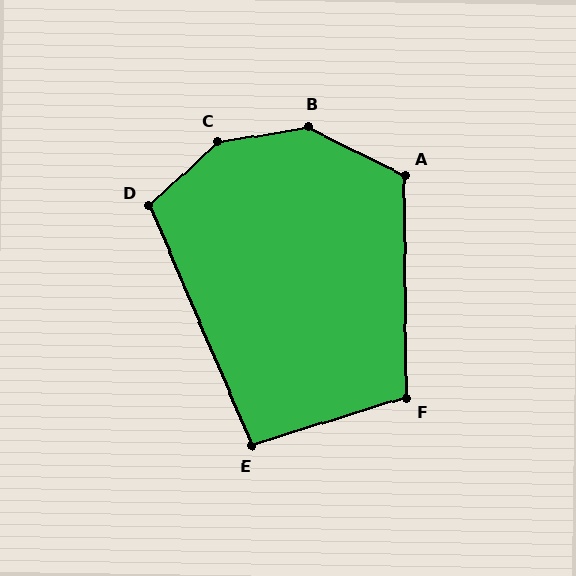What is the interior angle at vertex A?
Approximately 117 degrees (obtuse).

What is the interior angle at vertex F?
Approximately 106 degrees (obtuse).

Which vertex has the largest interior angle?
C, at approximately 147 degrees.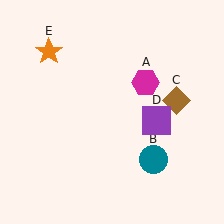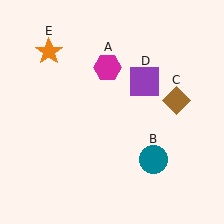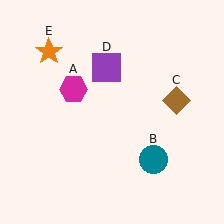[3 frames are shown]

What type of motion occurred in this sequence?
The magenta hexagon (object A), purple square (object D) rotated counterclockwise around the center of the scene.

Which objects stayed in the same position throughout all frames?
Teal circle (object B) and brown diamond (object C) and orange star (object E) remained stationary.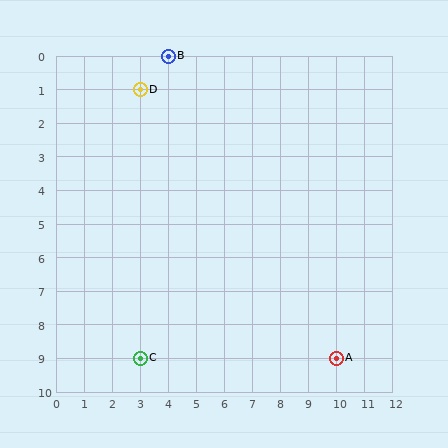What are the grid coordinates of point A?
Point A is at grid coordinates (10, 9).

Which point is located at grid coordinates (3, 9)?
Point C is at (3, 9).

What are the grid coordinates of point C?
Point C is at grid coordinates (3, 9).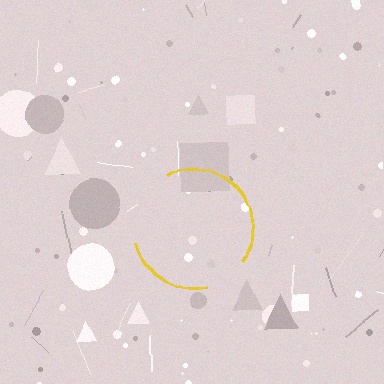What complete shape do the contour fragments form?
The contour fragments form a circle.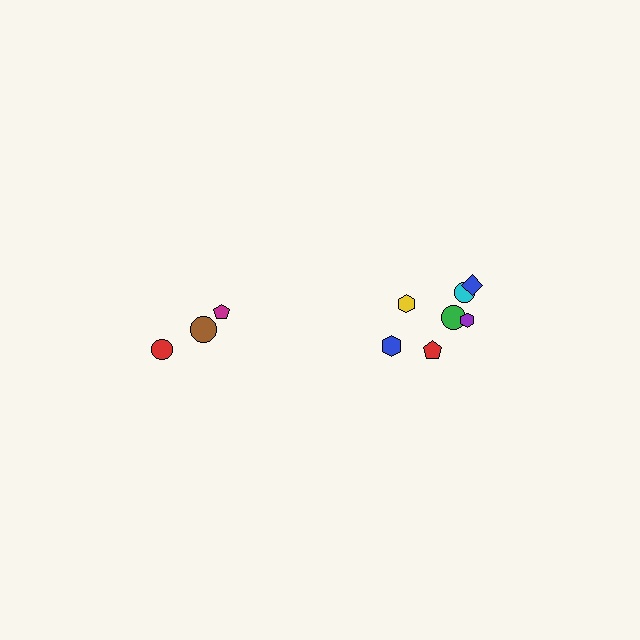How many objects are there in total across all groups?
There are 10 objects.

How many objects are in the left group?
There are 3 objects.